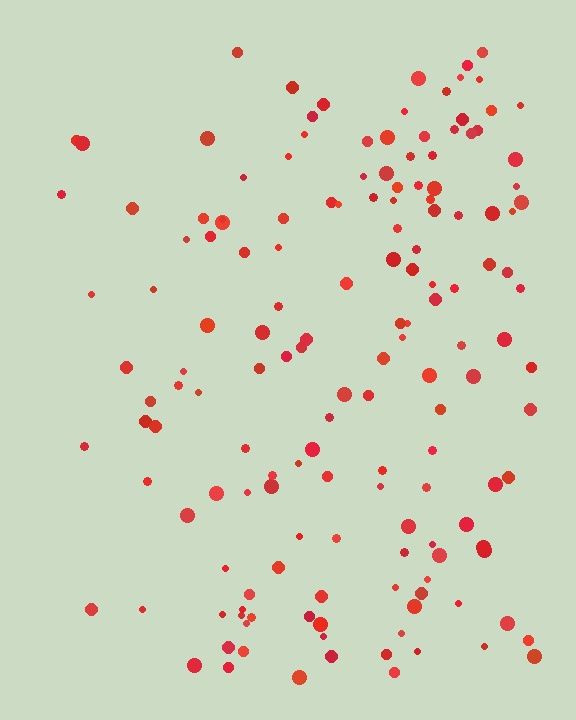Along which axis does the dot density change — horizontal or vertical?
Horizontal.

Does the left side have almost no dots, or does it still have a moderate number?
Still a moderate number, just noticeably fewer than the right.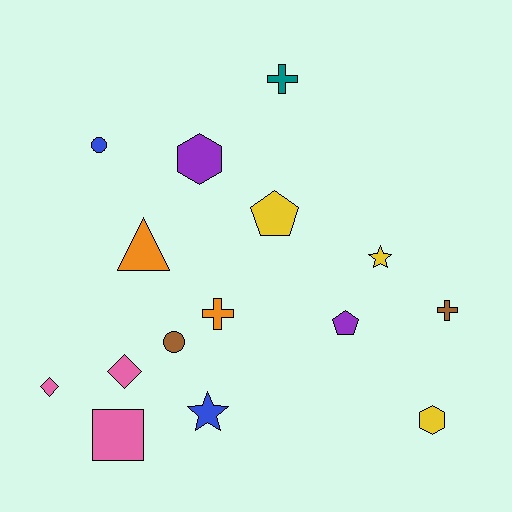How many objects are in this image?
There are 15 objects.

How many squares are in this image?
There is 1 square.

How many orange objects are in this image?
There are 2 orange objects.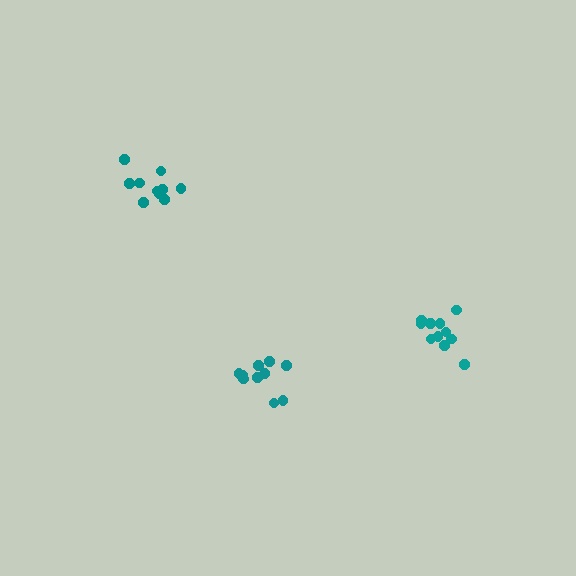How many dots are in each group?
Group 1: 10 dots, Group 2: 10 dots, Group 3: 11 dots (31 total).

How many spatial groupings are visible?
There are 3 spatial groupings.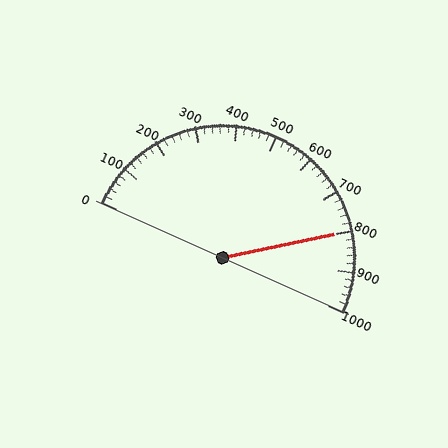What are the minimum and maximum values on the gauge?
The gauge ranges from 0 to 1000.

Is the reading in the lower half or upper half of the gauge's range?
The reading is in the upper half of the range (0 to 1000).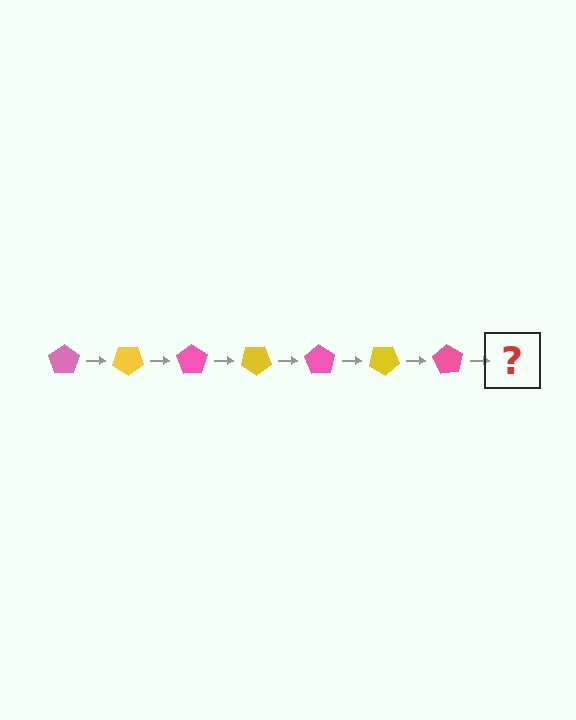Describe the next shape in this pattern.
It should be a yellow pentagon, rotated 245 degrees from the start.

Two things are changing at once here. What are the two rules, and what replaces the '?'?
The two rules are that it rotates 35 degrees each step and the color cycles through pink and yellow. The '?' should be a yellow pentagon, rotated 245 degrees from the start.